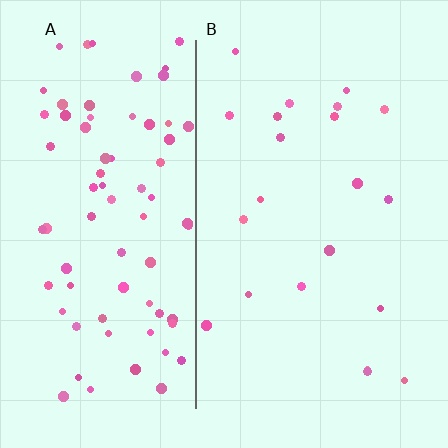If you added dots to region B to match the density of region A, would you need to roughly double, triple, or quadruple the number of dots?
Approximately quadruple.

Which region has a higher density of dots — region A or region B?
A (the left).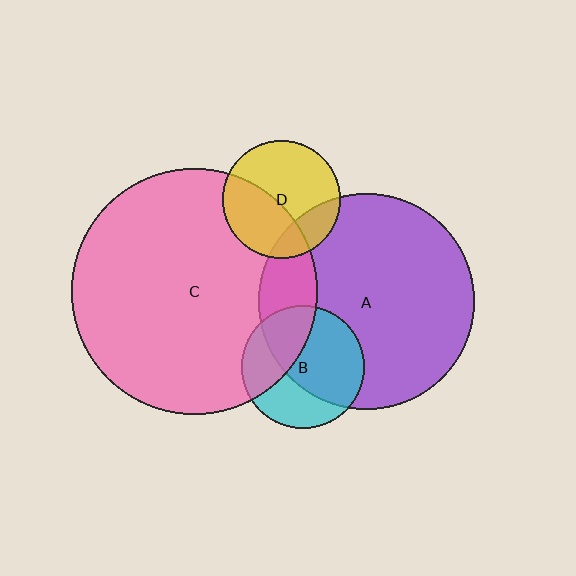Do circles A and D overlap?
Yes.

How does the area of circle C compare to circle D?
Approximately 4.3 times.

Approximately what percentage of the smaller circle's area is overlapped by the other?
Approximately 20%.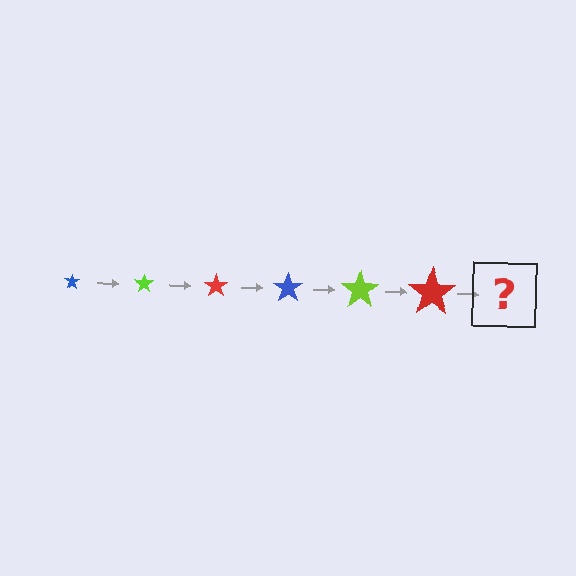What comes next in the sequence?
The next element should be a blue star, larger than the previous one.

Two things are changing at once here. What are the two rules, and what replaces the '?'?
The two rules are that the star grows larger each step and the color cycles through blue, lime, and red. The '?' should be a blue star, larger than the previous one.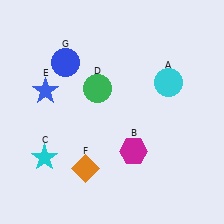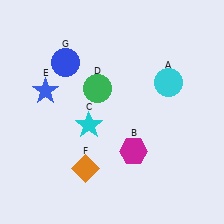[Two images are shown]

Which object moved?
The cyan star (C) moved right.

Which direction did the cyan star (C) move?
The cyan star (C) moved right.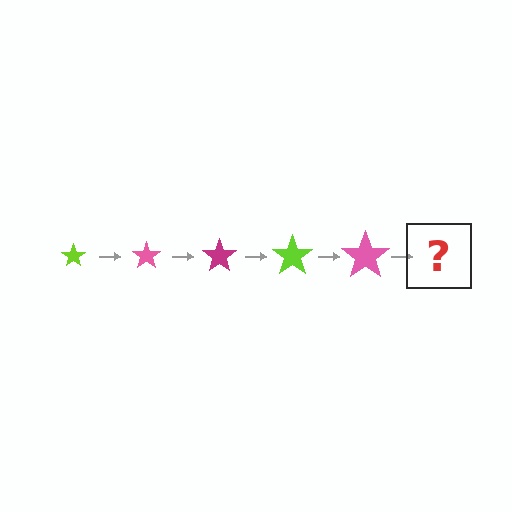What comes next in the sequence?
The next element should be a magenta star, larger than the previous one.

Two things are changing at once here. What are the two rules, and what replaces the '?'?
The two rules are that the star grows larger each step and the color cycles through lime, pink, and magenta. The '?' should be a magenta star, larger than the previous one.